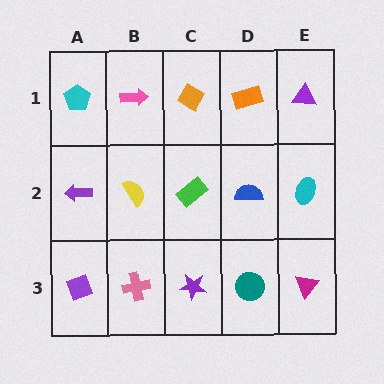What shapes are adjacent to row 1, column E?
A cyan ellipse (row 2, column E), an orange rectangle (row 1, column D).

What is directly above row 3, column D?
A blue semicircle.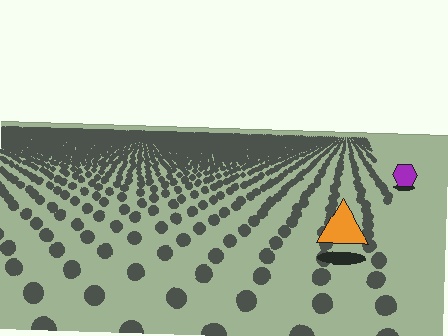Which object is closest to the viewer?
The orange triangle is closest. The texture marks near it are larger and more spread out.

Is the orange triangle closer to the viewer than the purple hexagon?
Yes. The orange triangle is closer — you can tell from the texture gradient: the ground texture is coarser near it.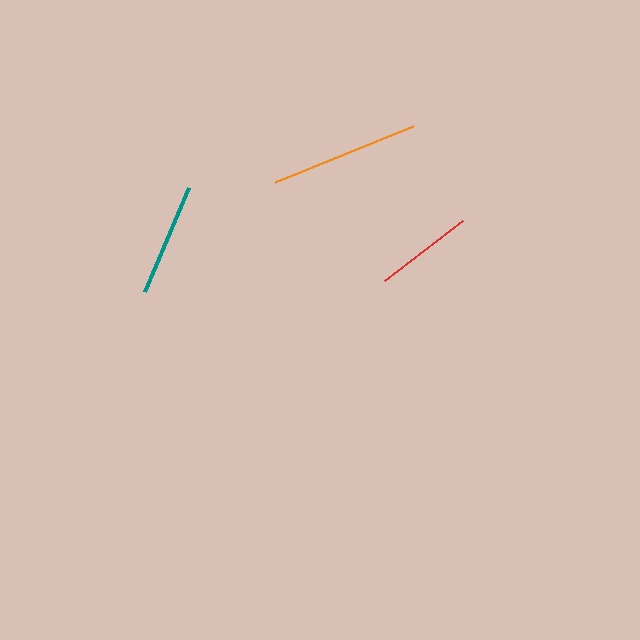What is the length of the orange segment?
The orange segment is approximately 149 pixels long.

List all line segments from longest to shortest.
From longest to shortest: orange, teal, red.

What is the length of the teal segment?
The teal segment is approximately 113 pixels long.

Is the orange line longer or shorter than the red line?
The orange line is longer than the red line.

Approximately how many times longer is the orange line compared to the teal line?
The orange line is approximately 1.3 times the length of the teal line.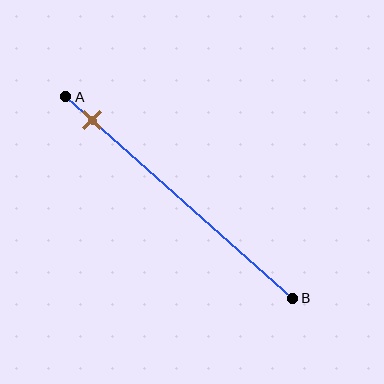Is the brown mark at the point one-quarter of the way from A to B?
No, the mark is at about 10% from A, not at the 25% one-quarter point.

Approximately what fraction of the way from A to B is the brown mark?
The brown mark is approximately 10% of the way from A to B.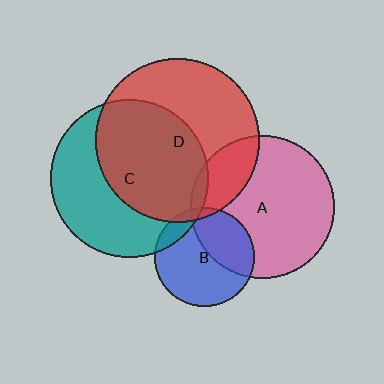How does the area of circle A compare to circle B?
Approximately 2.1 times.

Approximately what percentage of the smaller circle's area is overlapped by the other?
Approximately 20%.